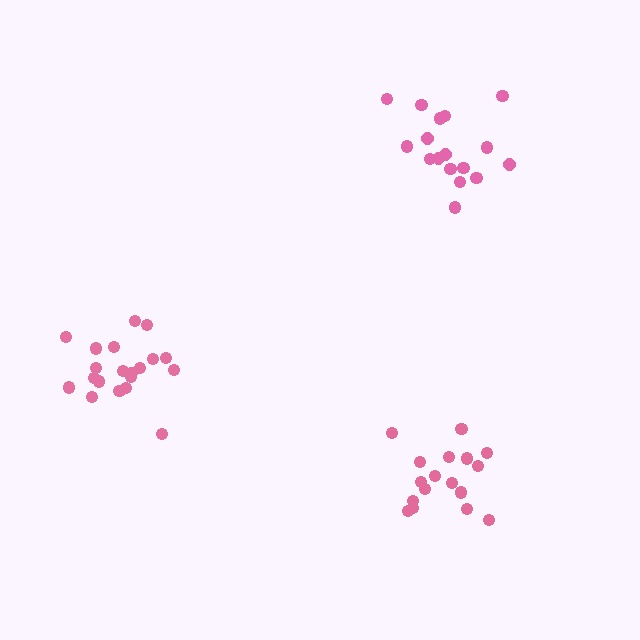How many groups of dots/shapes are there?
There are 3 groups.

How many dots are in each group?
Group 1: 17 dots, Group 2: 20 dots, Group 3: 17 dots (54 total).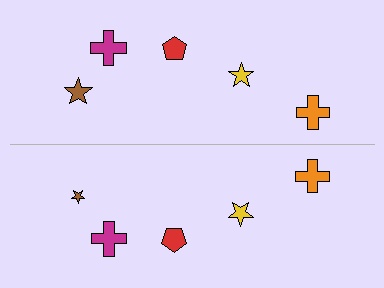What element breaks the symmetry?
The brown star on the bottom side has a different size than its mirror counterpart.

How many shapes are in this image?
There are 10 shapes in this image.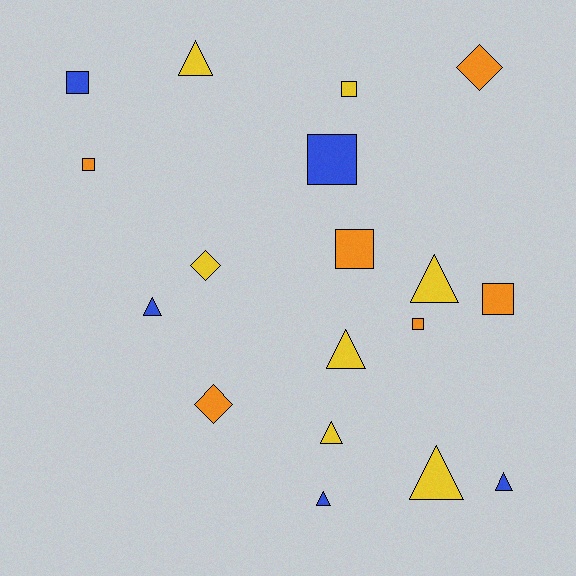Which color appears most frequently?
Yellow, with 7 objects.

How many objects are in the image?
There are 18 objects.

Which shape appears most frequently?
Triangle, with 8 objects.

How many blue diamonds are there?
There are no blue diamonds.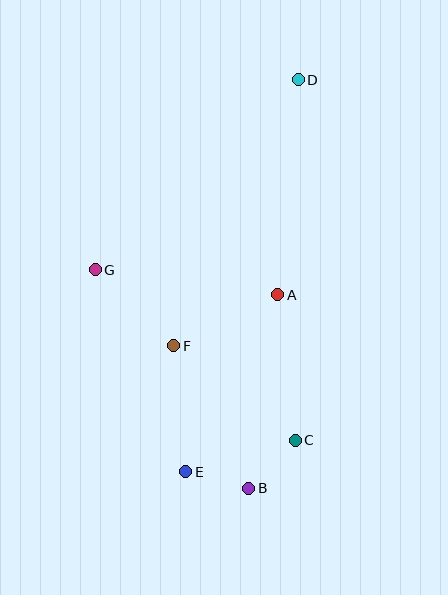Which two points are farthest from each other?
Points B and D are farthest from each other.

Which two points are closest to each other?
Points B and E are closest to each other.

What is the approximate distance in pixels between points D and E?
The distance between D and E is approximately 408 pixels.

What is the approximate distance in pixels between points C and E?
The distance between C and E is approximately 114 pixels.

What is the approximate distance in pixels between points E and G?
The distance between E and G is approximately 222 pixels.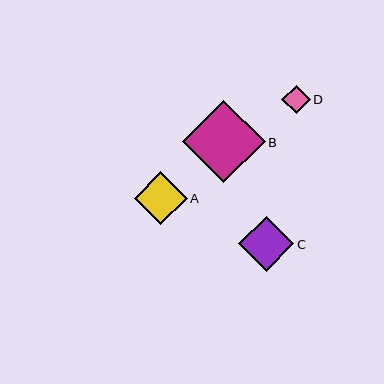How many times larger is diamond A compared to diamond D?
Diamond A is approximately 1.9 times the size of diamond D.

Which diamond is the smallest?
Diamond D is the smallest with a size of approximately 28 pixels.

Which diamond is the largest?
Diamond B is the largest with a size of approximately 83 pixels.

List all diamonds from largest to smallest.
From largest to smallest: B, C, A, D.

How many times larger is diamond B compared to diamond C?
Diamond B is approximately 1.5 times the size of diamond C.